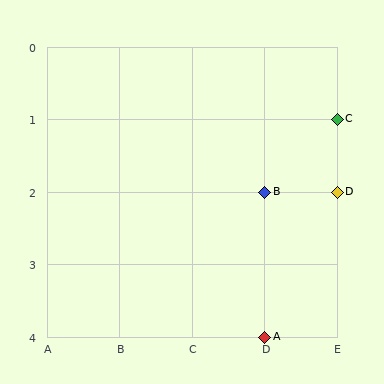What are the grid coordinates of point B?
Point B is at grid coordinates (D, 2).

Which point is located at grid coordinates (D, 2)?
Point B is at (D, 2).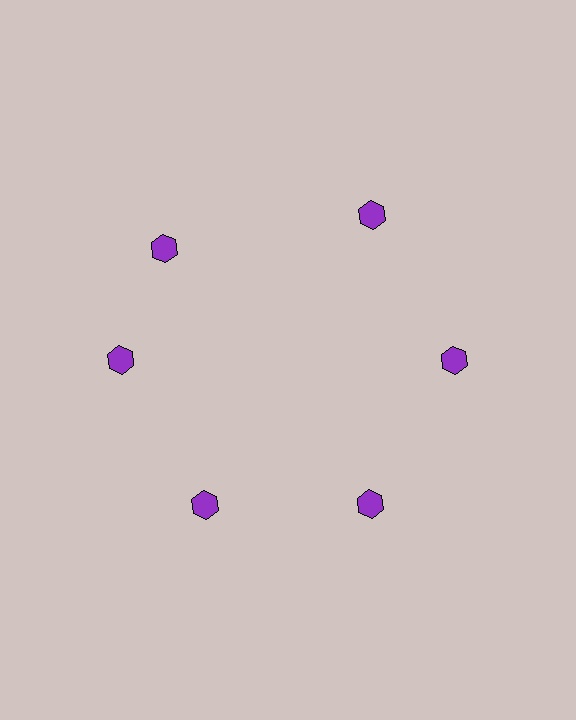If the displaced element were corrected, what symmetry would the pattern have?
It would have 6-fold rotational symmetry — the pattern would map onto itself every 60 degrees.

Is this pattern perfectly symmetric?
No. The 6 purple hexagons are arranged in a ring, but one element near the 11 o'clock position is rotated out of alignment along the ring, breaking the 6-fold rotational symmetry.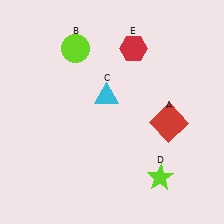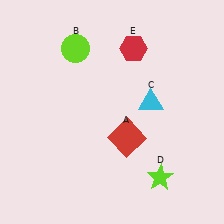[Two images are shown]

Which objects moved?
The objects that moved are: the red square (A), the cyan triangle (C).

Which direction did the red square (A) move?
The red square (A) moved left.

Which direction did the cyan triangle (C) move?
The cyan triangle (C) moved right.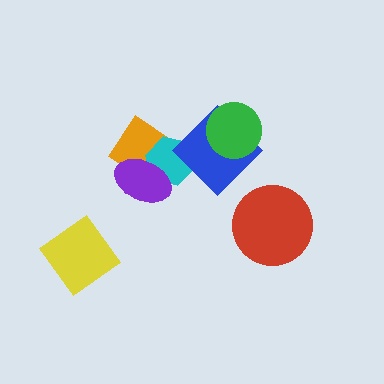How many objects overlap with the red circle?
0 objects overlap with the red circle.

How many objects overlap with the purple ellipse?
2 objects overlap with the purple ellipse.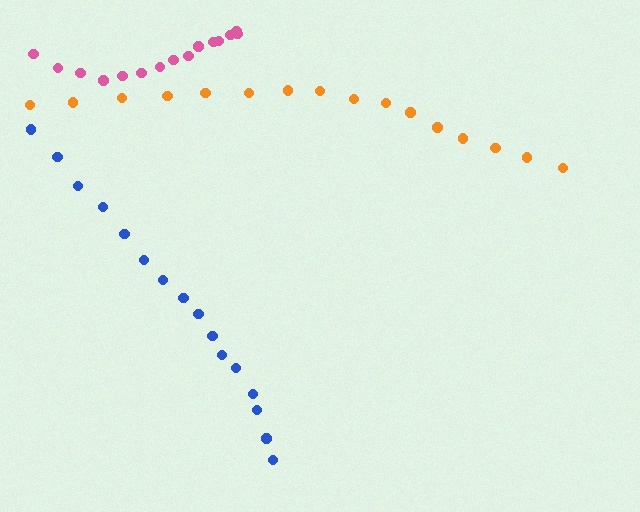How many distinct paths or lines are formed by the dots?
There are 3 distinct paths.